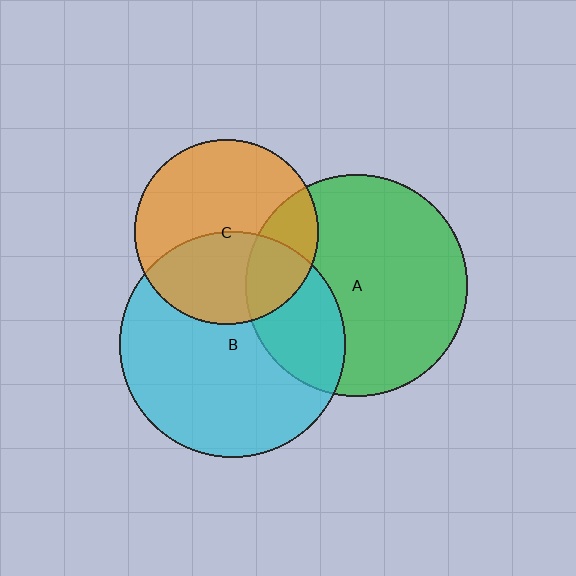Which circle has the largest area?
Circle B (cyan).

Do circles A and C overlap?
Yes.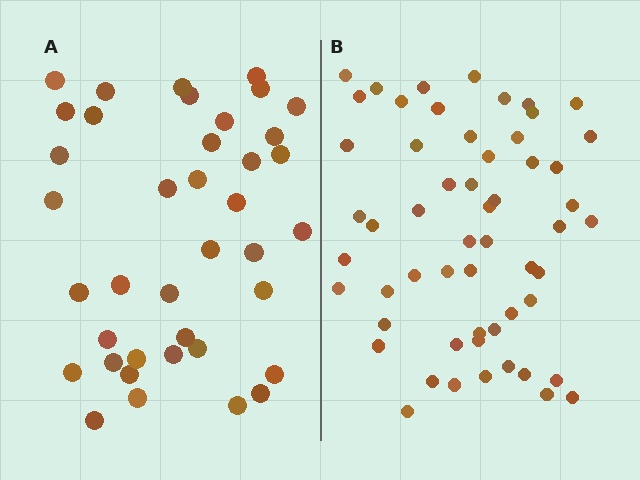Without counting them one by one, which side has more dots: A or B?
Region B (the right region) has more dots.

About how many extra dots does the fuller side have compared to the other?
Region B has approximately 15 more dots than region A.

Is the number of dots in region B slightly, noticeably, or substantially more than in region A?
Region B has noticeably more, but not dramatically so. The ratio is roughly 1.4 to 1.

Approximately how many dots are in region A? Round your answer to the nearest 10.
About 40 dots. (The exact count is 39, which rounds to 40.)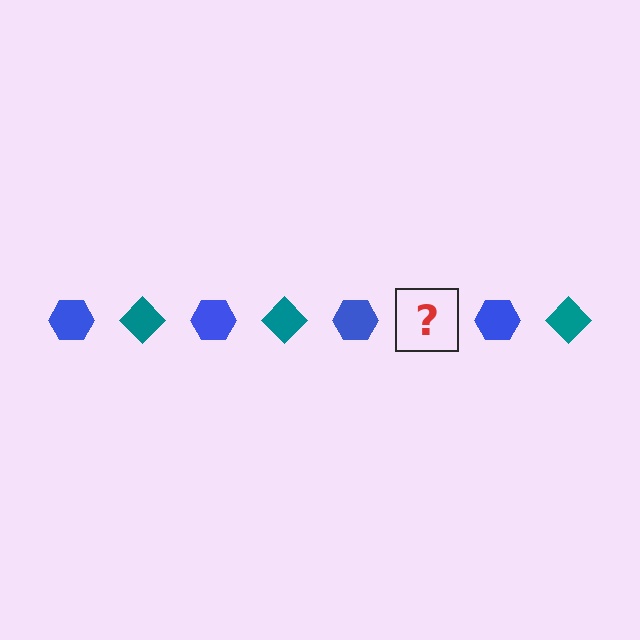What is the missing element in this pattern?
The missing element is a teal diamond.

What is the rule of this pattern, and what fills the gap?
The rule is that the pattern alternates between blue hexagon and teal diamond. The gap should be filled with a teal diamond.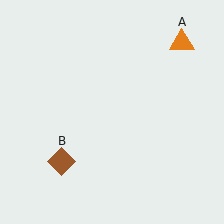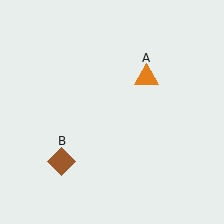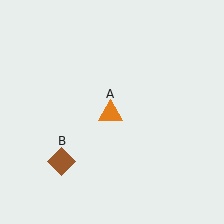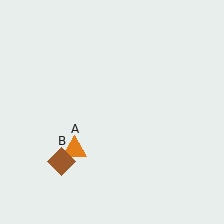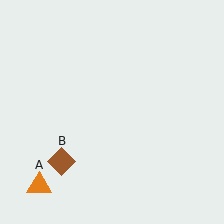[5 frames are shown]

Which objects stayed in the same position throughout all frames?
Brown diamond (object B) remained stationary.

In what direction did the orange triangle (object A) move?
The orange triangle (object A) moved down and to the left.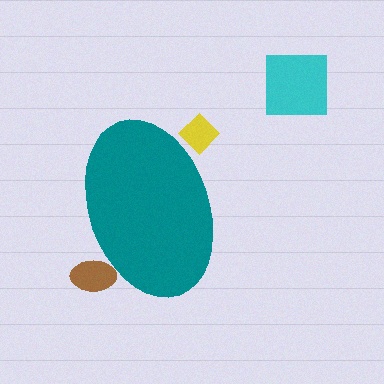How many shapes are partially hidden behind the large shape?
2 shapes are partially hidden.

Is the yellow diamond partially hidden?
Yes, the yellow diamond is partially hidden behind the teal ellipse.